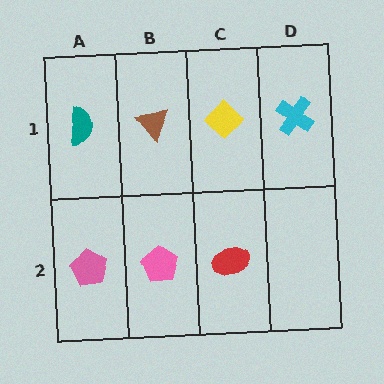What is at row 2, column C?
A red ellipse.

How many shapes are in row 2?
3 shapes.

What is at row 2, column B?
A pink pentagon.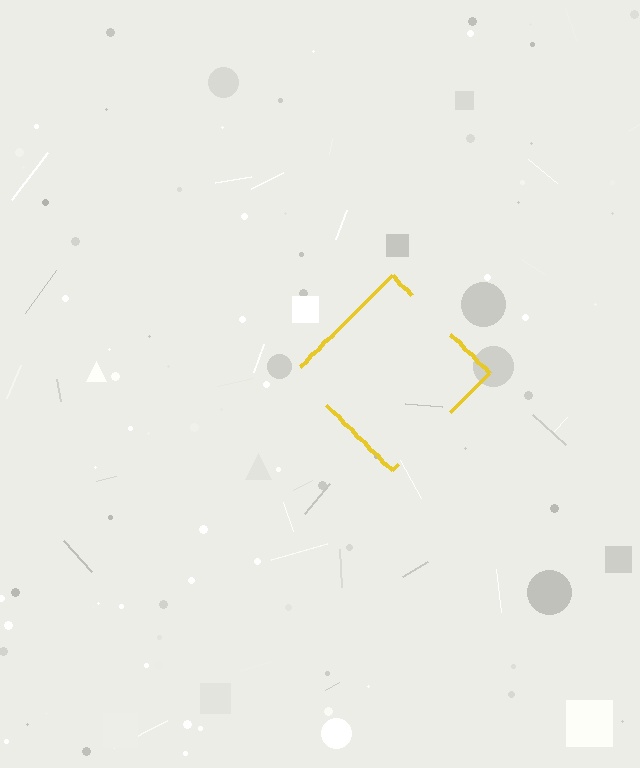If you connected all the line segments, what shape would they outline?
They would outline a diamond.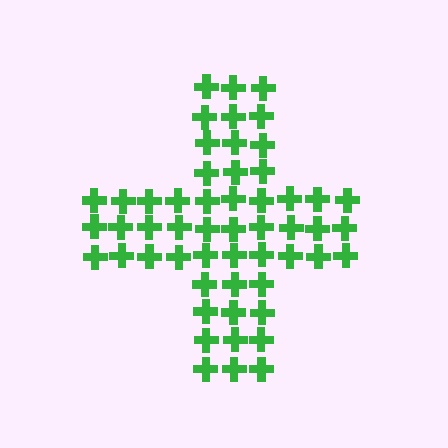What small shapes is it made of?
It is made of small crosses.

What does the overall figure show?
The overall figure shows a cross.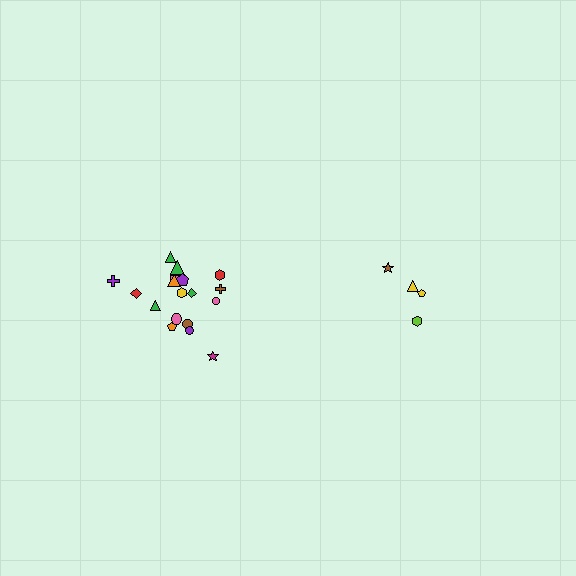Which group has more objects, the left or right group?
The left group.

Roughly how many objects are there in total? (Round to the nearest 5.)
Roughly 20 objects in total.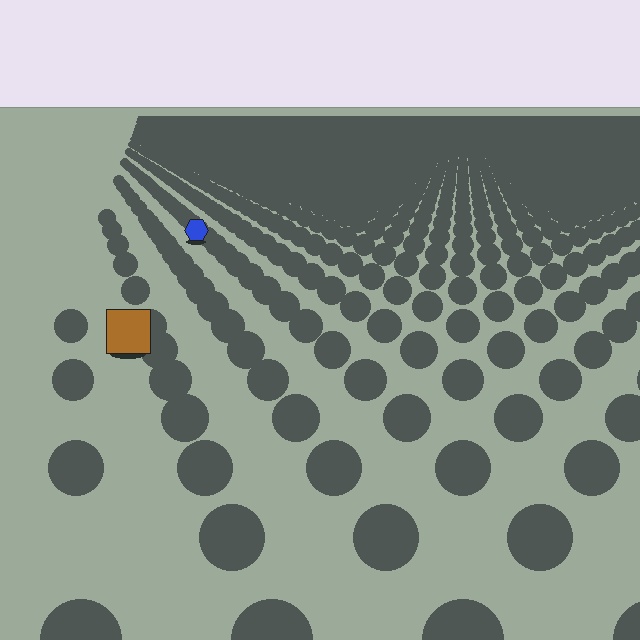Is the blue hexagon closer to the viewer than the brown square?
No. The brown square is closer — you can tell from the texture gradient: the ground texture is coarser near it.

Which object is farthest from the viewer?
The blue hexagon is farthest from the viewer. It appears smaller and the ground texture around it is denser.